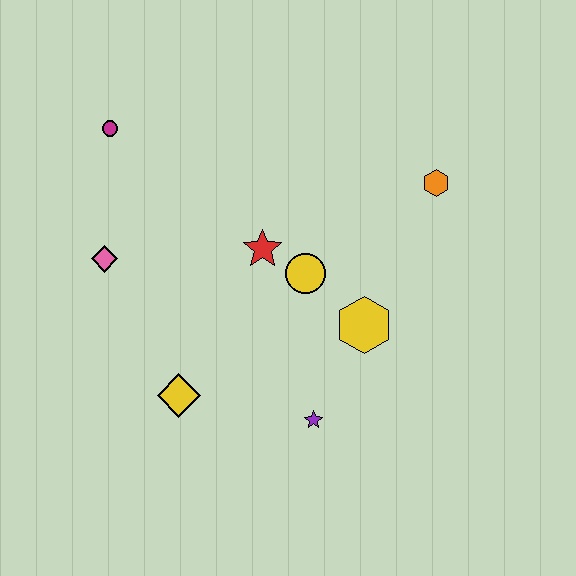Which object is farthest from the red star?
The magenta circle is farthest from the red star.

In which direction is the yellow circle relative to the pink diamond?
The yellow circle is to the right of the pink diamond.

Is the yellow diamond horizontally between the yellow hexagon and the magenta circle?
Yes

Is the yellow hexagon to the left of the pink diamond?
No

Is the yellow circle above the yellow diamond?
Yes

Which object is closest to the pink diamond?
The magenta circle is closest to the pink diamond.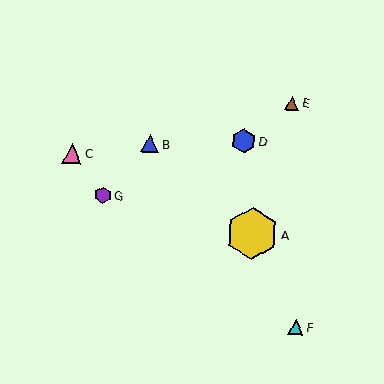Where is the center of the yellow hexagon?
The center of the yellow hexagon is at (252, 234).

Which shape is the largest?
The yellow hexagon (labeled A) is the largest.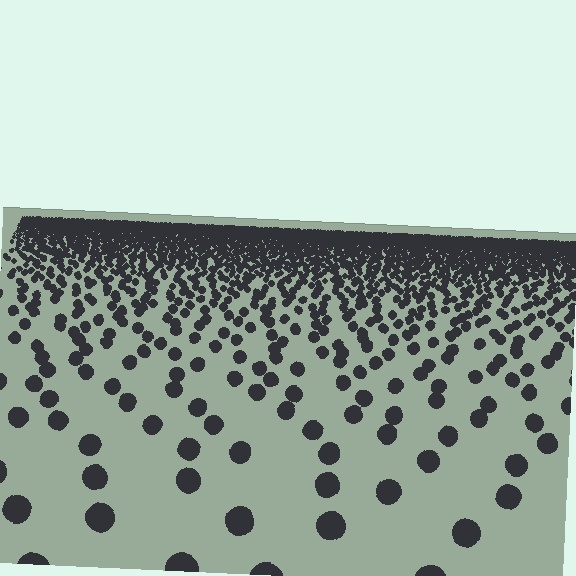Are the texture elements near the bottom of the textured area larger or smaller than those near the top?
Larger. Near the bottom, elements are closer to the viewer and appear at a bigger on-screen size.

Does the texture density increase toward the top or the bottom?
Density increases toward the top.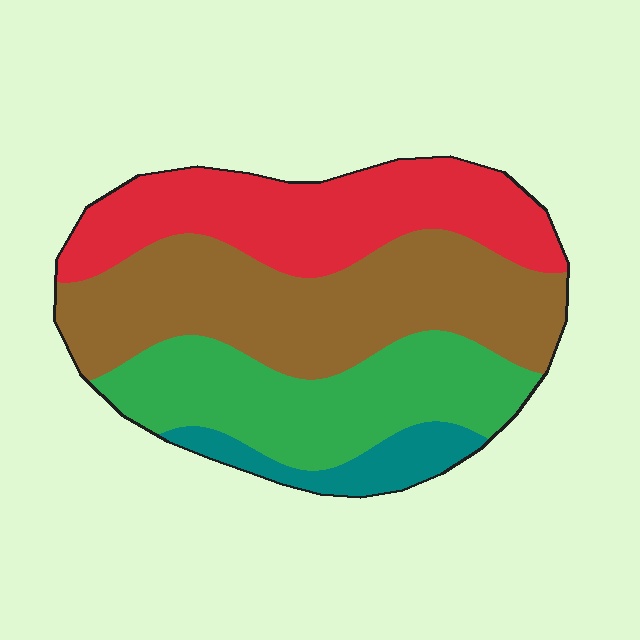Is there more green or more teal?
Green.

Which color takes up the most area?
Brown, at roughly 35%.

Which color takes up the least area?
Teal, at roughly 10%.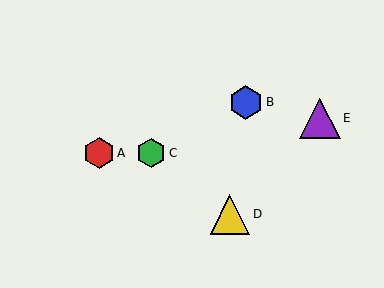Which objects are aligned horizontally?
Objects A, C are aligned horizontally.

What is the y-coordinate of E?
Object E is at y≈118.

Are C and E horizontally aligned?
No, C is at y≈153 and E is at y≈118.